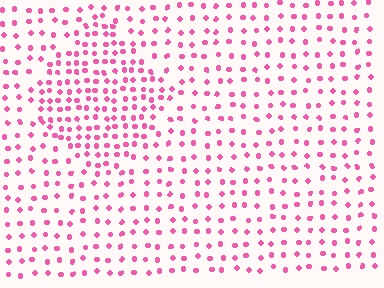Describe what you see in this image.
The image contains small pink elements arranged at two different densities. A diamond-shaped region is visible where the elements are more densely packed than the surrounding area.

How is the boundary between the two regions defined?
The boundary is defined by a change in element density (approximately 1.8x ratio). All elements are the same color, size, and shape.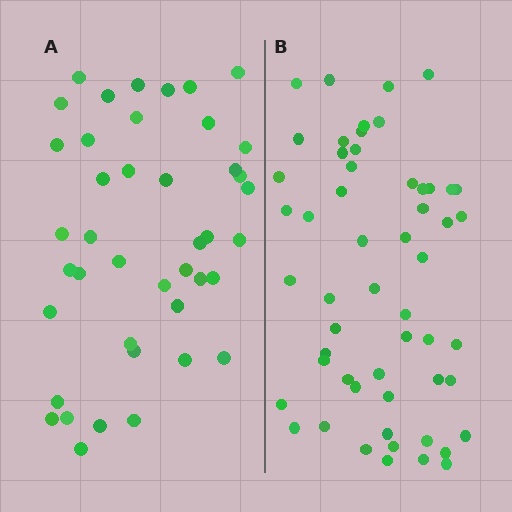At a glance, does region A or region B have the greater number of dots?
Region B (the right region) has more dots.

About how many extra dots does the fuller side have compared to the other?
Region B has approximately 15 more dots than region A.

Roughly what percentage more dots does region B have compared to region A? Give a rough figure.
About 30% more.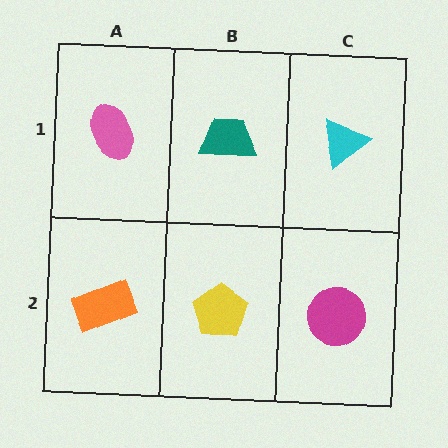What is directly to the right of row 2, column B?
A magenta circle.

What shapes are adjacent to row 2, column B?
A teal trapezoid (row 1, column B), an orange rectangle (row 2, column A), a magenta circle (row 2, column C).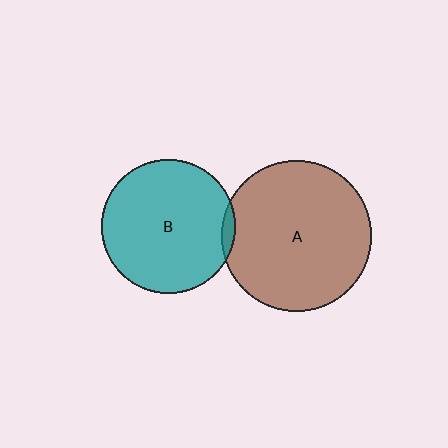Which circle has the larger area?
Circle A (brown).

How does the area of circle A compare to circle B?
Approximately 1.3 times.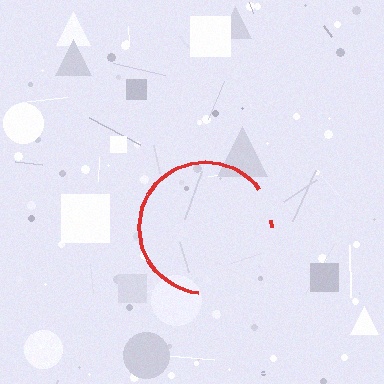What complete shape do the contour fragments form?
The contour fragments form a circle.